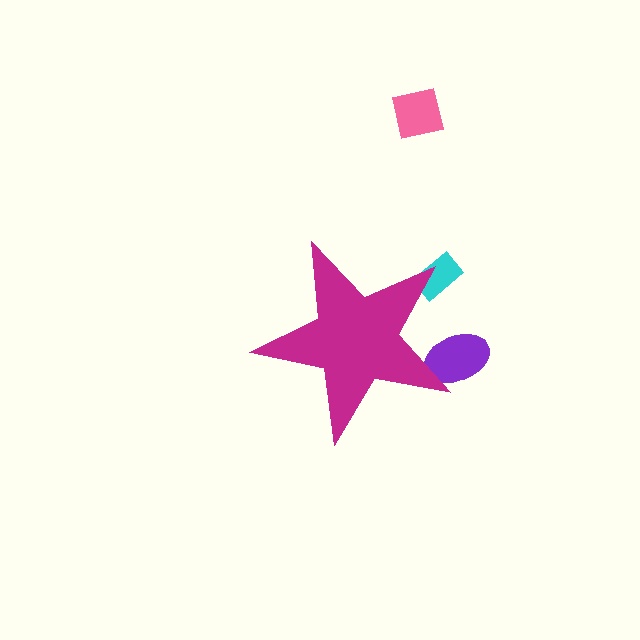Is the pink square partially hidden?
No, the pink square is fully visible.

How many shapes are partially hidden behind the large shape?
2 shapes are partially hidden.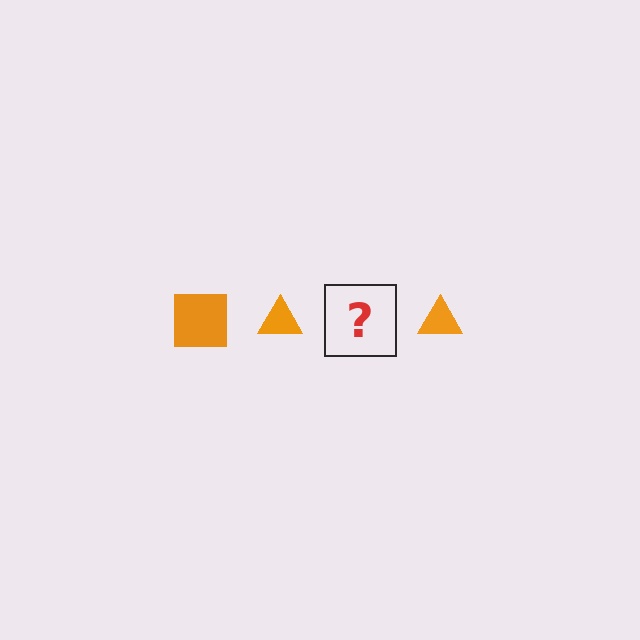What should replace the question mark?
The question mark should be replaced with an orange square.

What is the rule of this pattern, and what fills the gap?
The rule is that the pattern cycles through square, triangle shapes in orange. The gap should be filled with an orange square.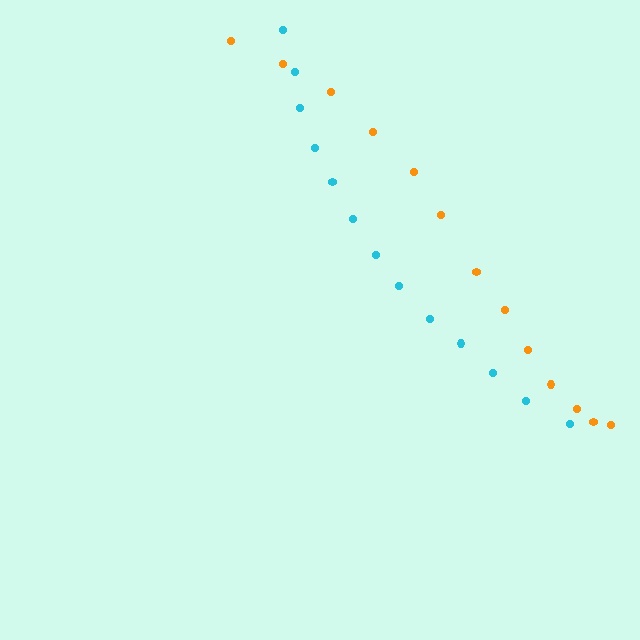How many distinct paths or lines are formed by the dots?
There are 2 distinct paths.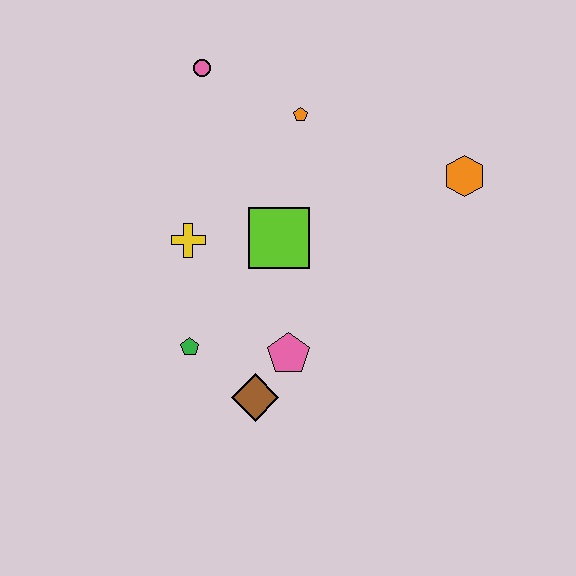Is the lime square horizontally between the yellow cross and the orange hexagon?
Yes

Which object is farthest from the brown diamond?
The pink circle is farthest from the brown diamond.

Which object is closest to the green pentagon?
The brown diamond is closest to the green pentagon.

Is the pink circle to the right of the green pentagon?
Yes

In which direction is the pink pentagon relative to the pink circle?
The pink pentagon is below the pink circle.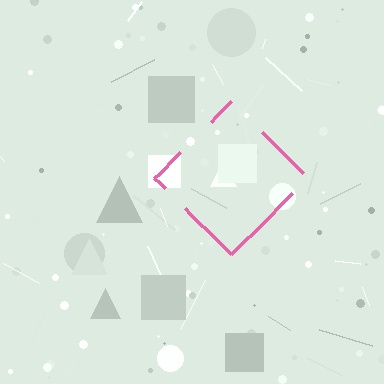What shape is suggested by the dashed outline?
The dashed outline suggests a diamond.